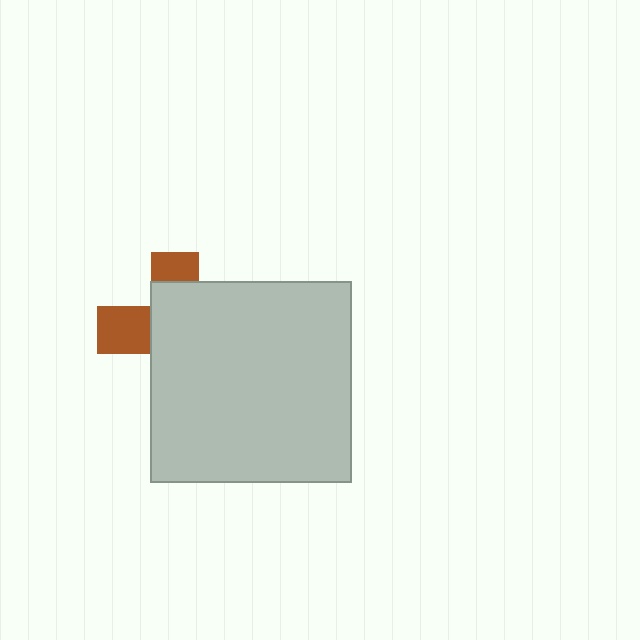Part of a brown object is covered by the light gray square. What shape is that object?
It is a cross.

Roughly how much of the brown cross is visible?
A small part of it is visible (roughly 31%).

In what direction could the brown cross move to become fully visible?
The brown cross could move left. That would shift it out from behind the light gray square entirely.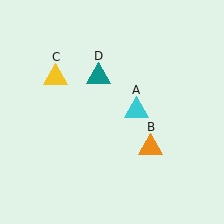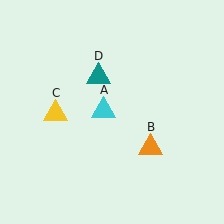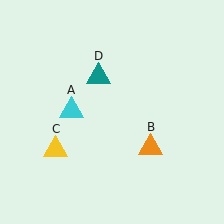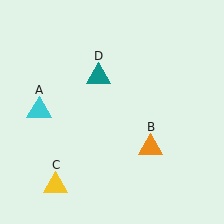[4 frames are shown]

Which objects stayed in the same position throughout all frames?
Orange triangle (object B) and teal triangle (object D) remained stationary.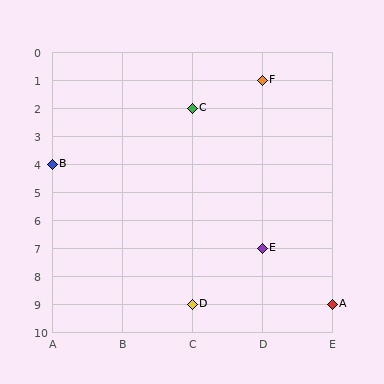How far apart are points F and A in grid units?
Points F and A are 1 column and 8 rows apart (about 8.1 grid units diagonally).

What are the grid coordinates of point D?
Point D is at grid coordinates (C, 9).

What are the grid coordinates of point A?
Point A is at grid coordinates (E, 9).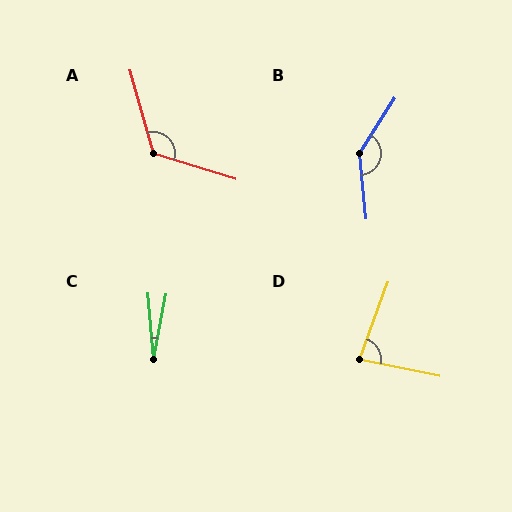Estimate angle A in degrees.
Approximately 123 degrees.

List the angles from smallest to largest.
C (16°), D (82°), A (123°), B (142°).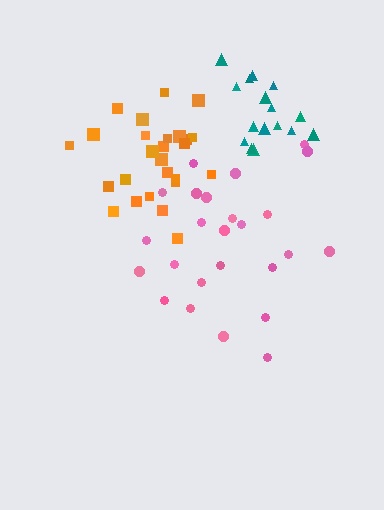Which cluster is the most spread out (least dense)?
Pink.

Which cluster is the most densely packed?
Teal.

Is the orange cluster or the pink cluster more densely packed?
Orange.